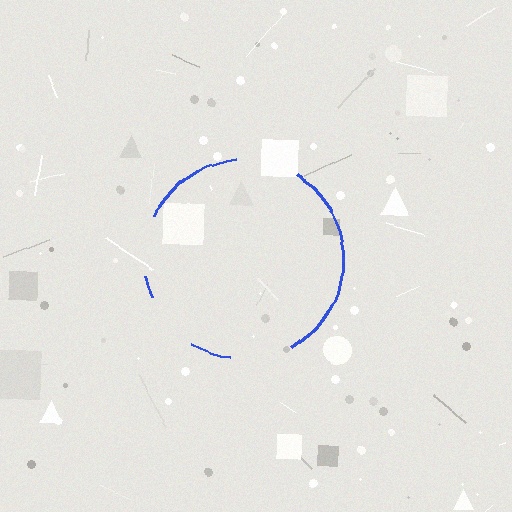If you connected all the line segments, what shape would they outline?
They would outline a circle.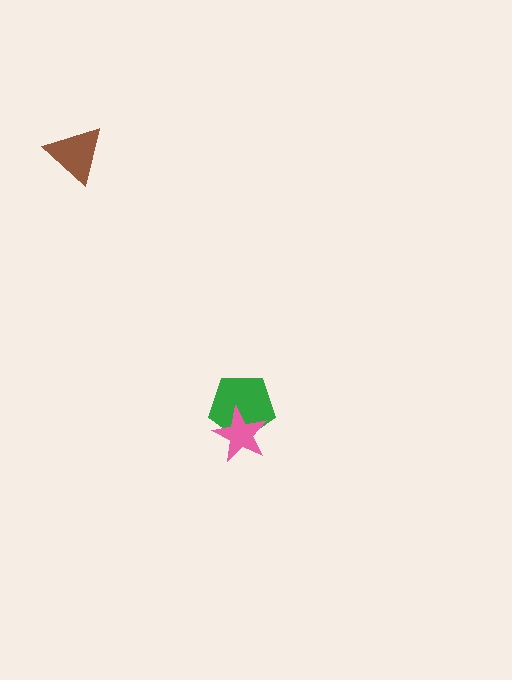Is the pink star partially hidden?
No, no other shape covers it.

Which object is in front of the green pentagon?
The pink star is in front of the green pentagon.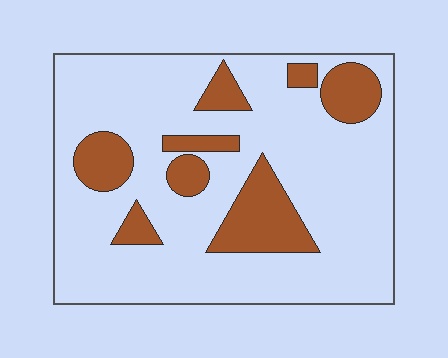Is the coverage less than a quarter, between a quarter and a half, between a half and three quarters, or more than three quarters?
Less than a quarter.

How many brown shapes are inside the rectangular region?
8.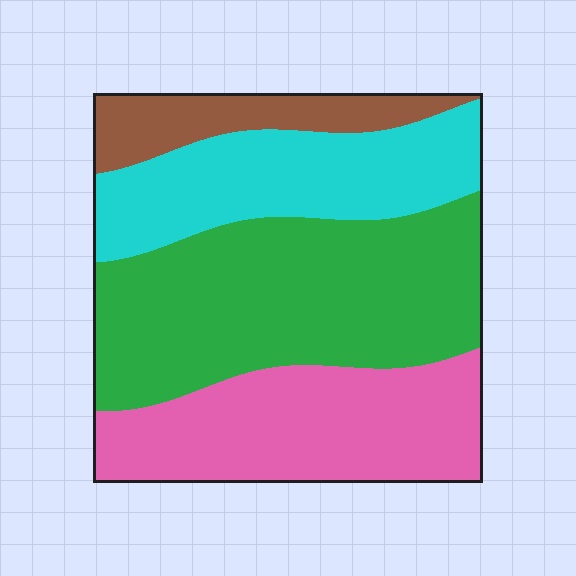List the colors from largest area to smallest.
From largest to smallest: green, pink, cyan, brown.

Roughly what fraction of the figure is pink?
Pink takes up about one quarter (1/4) of the figure.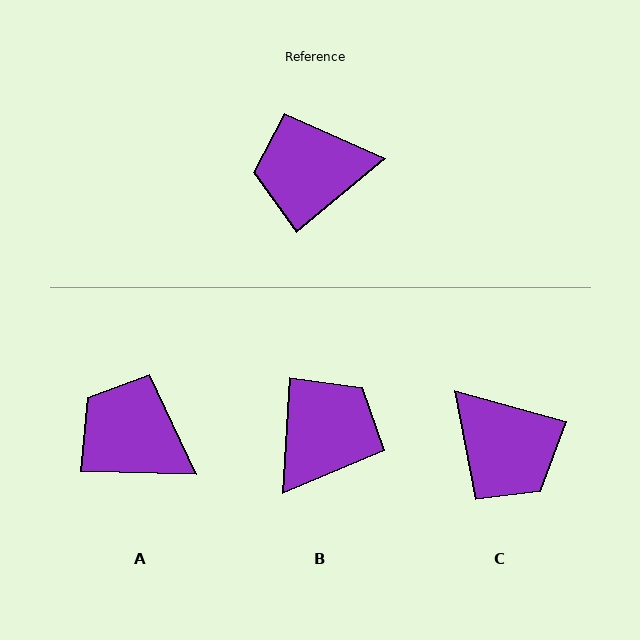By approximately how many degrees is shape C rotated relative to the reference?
Approximately 125 degrees counter-clockwise.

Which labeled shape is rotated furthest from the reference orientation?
B, about 133 degrees away.